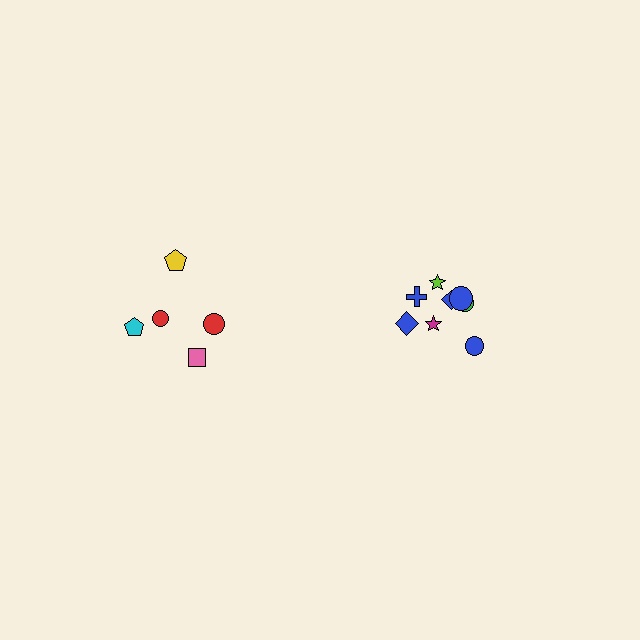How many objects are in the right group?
There are 8 objects.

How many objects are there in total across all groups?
There are 13 objects.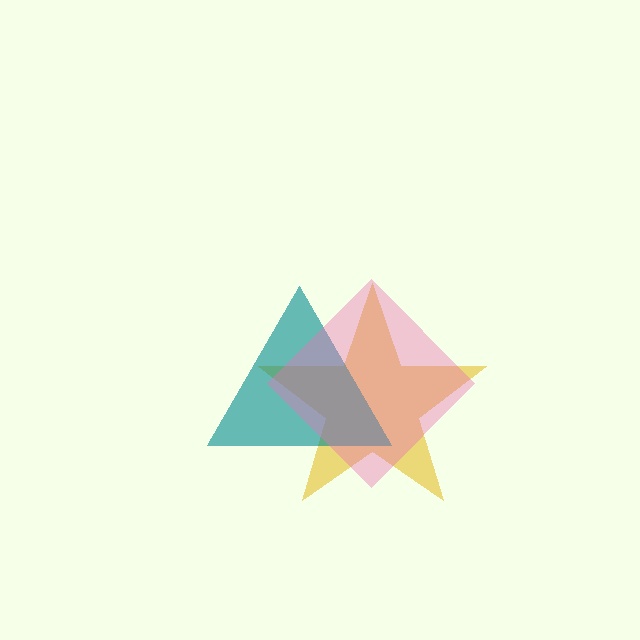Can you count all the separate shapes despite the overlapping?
Yes, there are 3 separate shapes.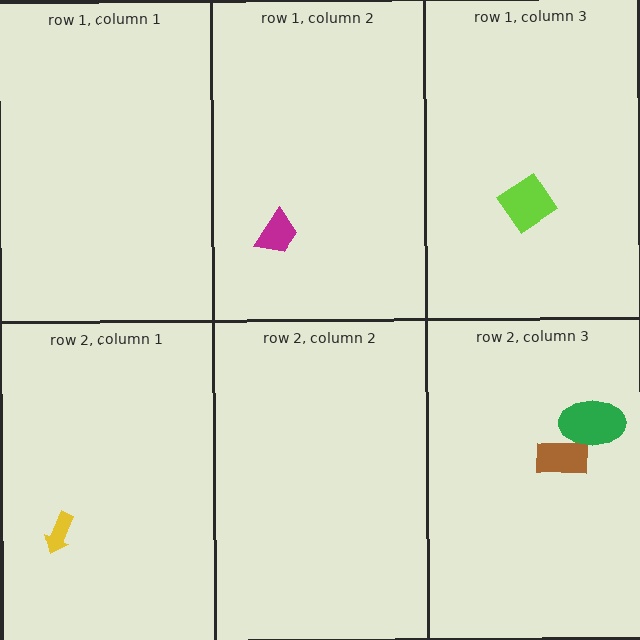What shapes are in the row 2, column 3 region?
The brown rectangle, the green ellipse.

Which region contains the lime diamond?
The row 1, column 3 region.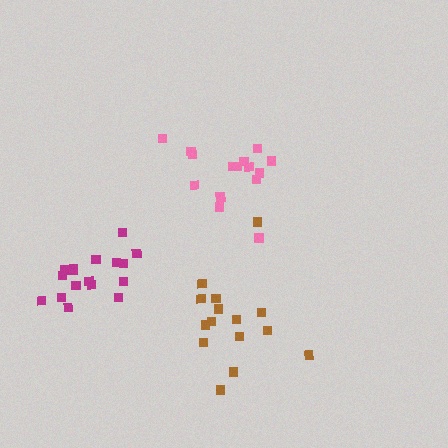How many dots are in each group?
Group 1: 15 dots, Group 2: 15 dots, Group 3: 17 dots (47 total).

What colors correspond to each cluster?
The clusters are colored: pink, brown, magenta.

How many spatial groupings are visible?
There are 3 spatial groupings.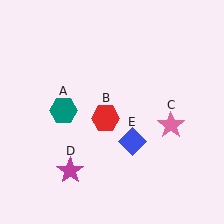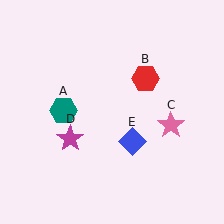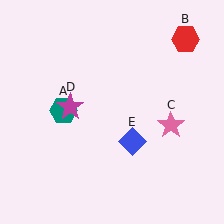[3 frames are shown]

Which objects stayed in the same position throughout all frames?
Teal hexagon (object A) and pink star (object C) and blue diamond (object E) remained stationary.